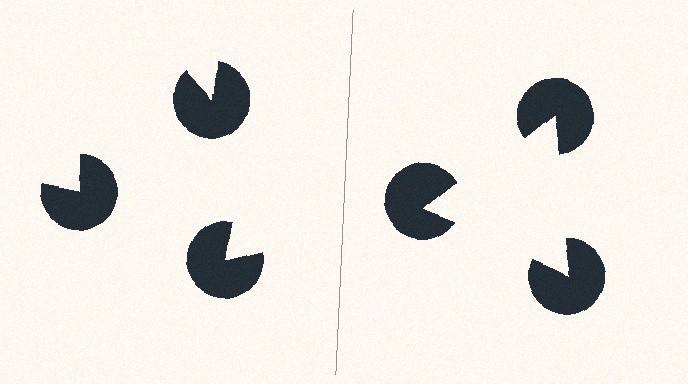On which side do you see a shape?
An illusory triangle appears on the right side. On the left side the wedge cuts are rotated, so no coherent shape forms.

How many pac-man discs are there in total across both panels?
6 — 3 on each side.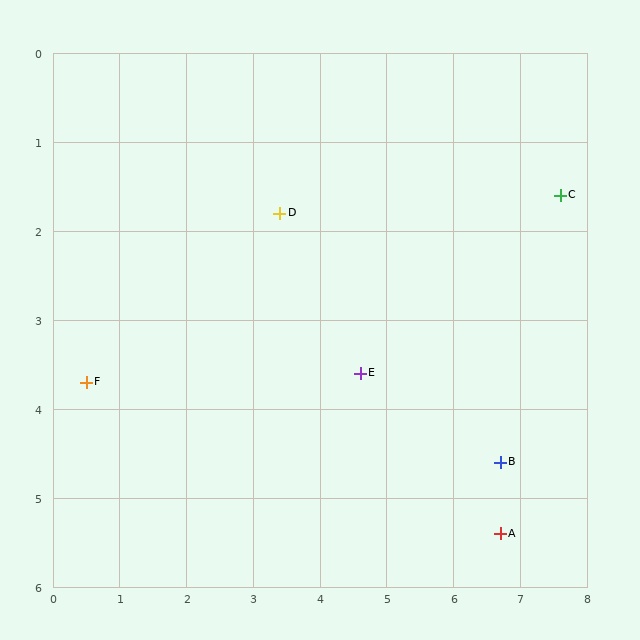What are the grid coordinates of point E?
Point E is at approximately (4.6, 3.6).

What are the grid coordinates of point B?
Point B is at approximately (6.7, 4.6).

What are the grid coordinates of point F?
Point F is at approximately (0.5, 3.7).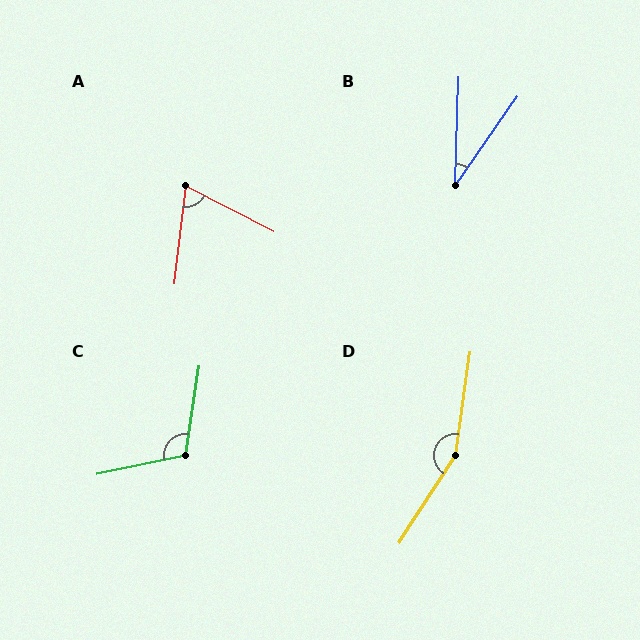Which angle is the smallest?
B, at approximately 33 degrees.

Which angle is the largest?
D, at approximately 155 degrees.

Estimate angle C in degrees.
Approximately 111 degrees.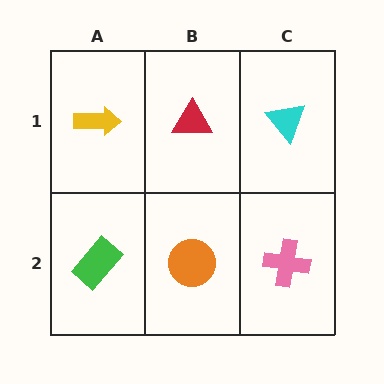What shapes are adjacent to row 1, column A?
A green rectangle (row 2, column A), a red triangle (row 1, column B).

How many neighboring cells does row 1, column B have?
3.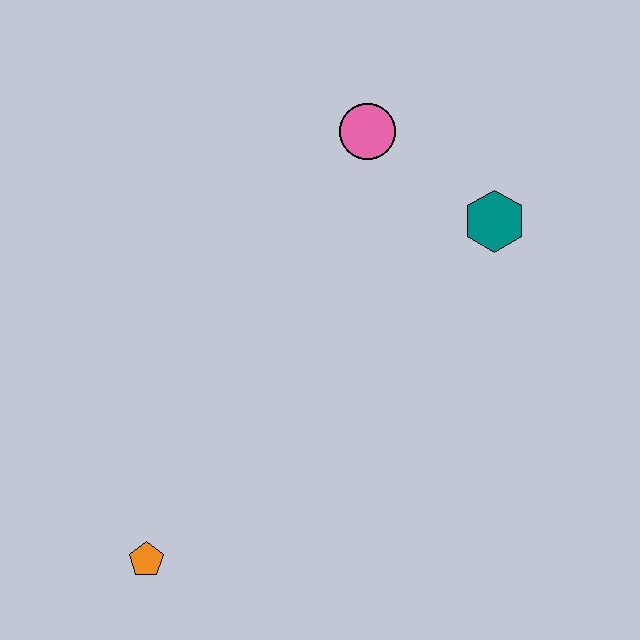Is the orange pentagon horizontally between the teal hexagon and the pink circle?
No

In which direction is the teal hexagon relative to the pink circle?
The teal hexagon is to the right of the pink circle.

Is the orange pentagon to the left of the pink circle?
Yes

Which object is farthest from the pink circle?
The orange pentagon is farthest from the pink circle.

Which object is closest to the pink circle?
The teal hexagon is closest to the pink circle.